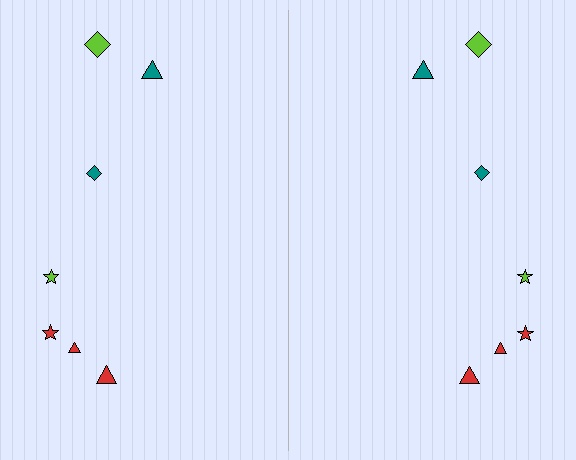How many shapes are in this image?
There are 14 shapes in this image.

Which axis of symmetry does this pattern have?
The pattern has a vertical axis of symmetry running through the center of the image.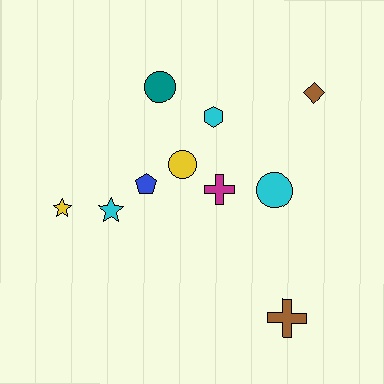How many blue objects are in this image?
There is 1 blue object.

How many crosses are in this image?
There are 2 crosses.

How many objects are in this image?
There are 10 objects.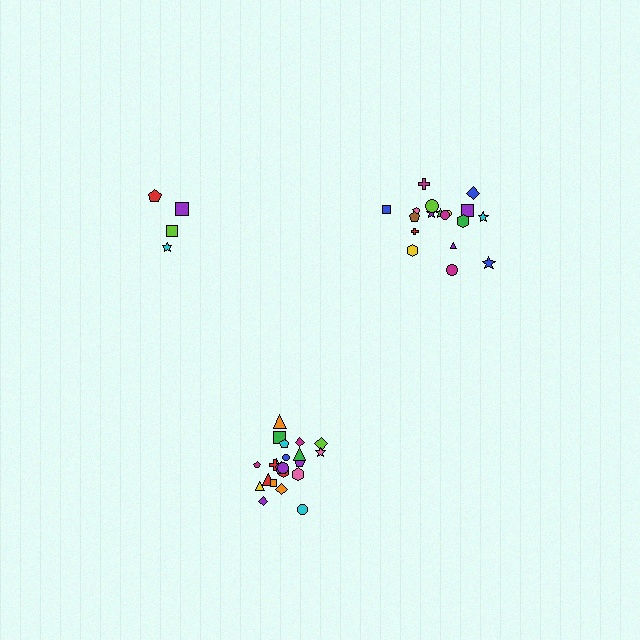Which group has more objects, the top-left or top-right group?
The top-right group.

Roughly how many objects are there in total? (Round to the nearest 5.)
Roughly 45 objects in total.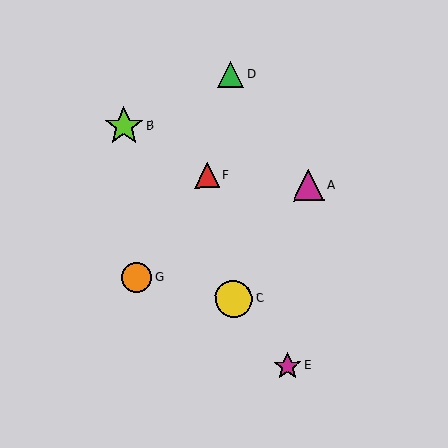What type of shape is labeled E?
Shape E is a magenta star.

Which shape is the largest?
The lime star (labeled B) is the largest.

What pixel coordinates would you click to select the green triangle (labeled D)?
Click at (230, 75) to select the green triangle D.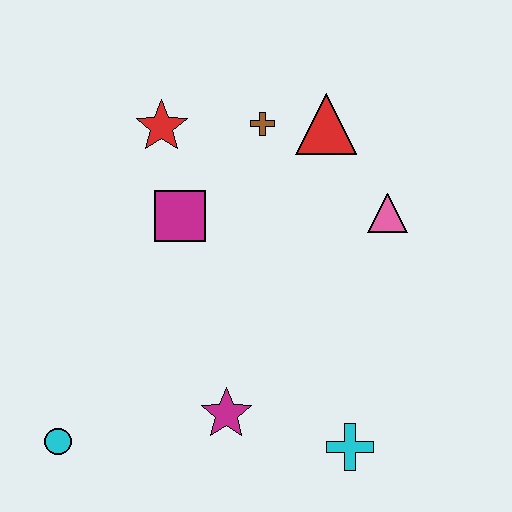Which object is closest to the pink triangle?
The red triangle is closest to the pink triangle.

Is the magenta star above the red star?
No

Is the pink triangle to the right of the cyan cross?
Yes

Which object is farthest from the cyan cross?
The red star is farthest from the cyan cross.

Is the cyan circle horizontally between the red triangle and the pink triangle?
No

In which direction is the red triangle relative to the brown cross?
The red triangle is to the right of the brown cross.